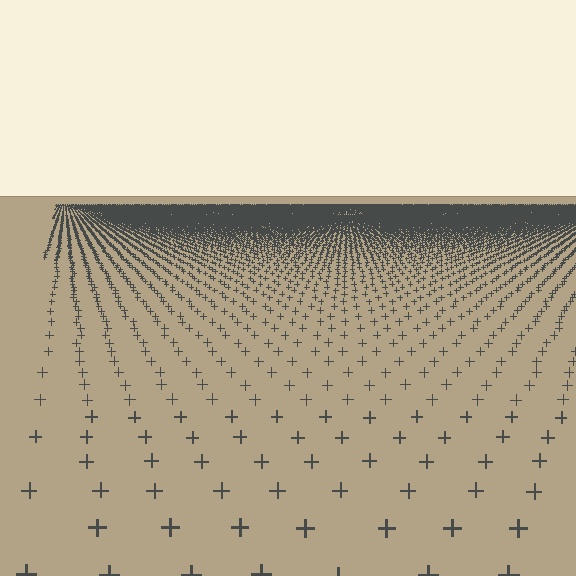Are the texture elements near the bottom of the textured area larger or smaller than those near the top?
Larger. Near the bottom, elements are closer to the viewer and appear at a bigger on-screen size.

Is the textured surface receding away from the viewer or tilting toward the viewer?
The surface is receding away from the viewer. Texture elements get smaller and denser toward the top.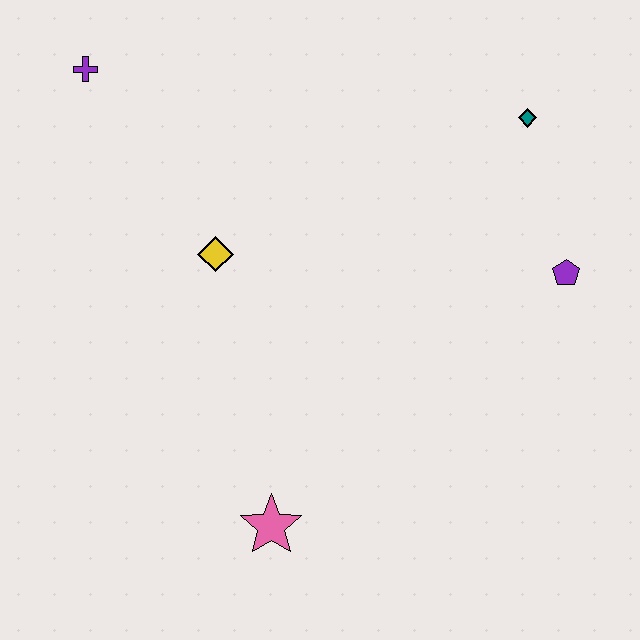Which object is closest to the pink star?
The yellow diamond is closest to the pink star.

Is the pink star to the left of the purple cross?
No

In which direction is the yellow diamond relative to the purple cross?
The yellow diamond is below the purple cross.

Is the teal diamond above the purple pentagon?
Yes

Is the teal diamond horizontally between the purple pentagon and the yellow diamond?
Yes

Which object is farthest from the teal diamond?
The pink star is farthest from the teal diamond.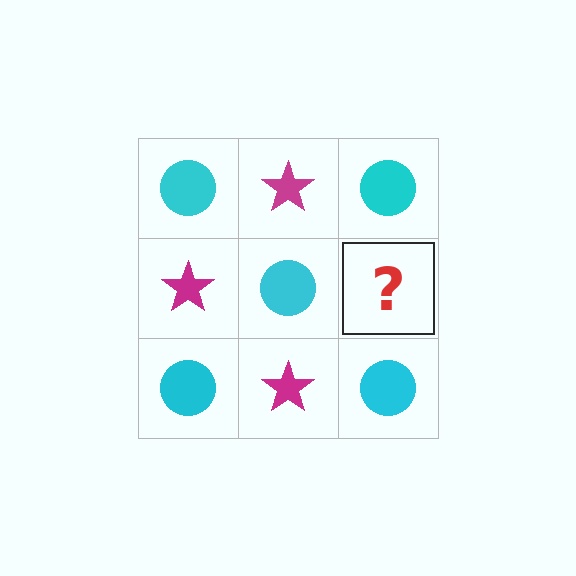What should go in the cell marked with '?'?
The missing cell should contain a magenta star.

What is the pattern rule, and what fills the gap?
The rule is that it alternates cyan circle and magenta star in a checkerboard pattern. The gap should be filled with a magenta star.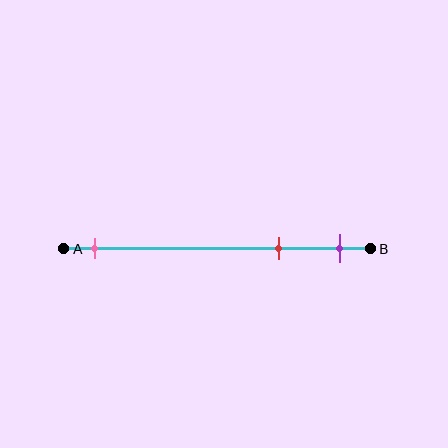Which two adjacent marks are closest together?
The red and purple marks are the closest adjacent pair.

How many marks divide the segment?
There are 3 marks dividing the segment.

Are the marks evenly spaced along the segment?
No, the marks are not evenly spaced.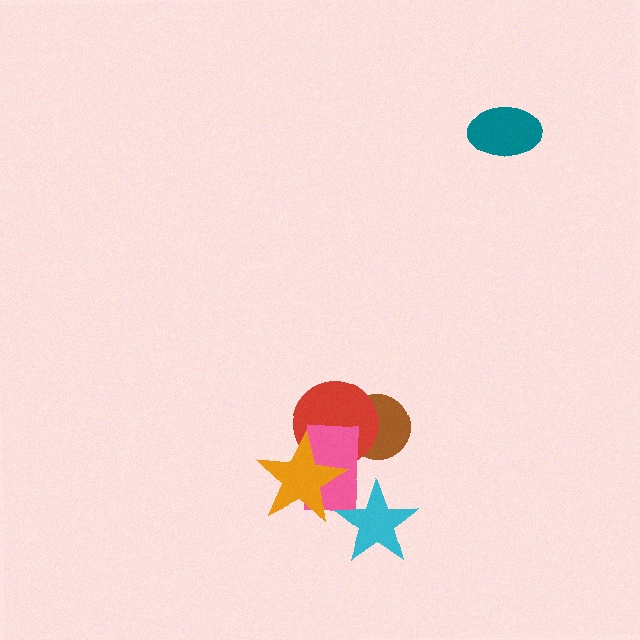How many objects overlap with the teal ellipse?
0 objects overlap with the teal ellipse.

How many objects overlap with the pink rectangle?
4 objects overlap with the pink rectangle.